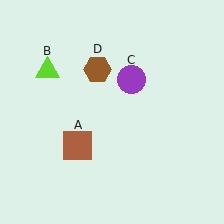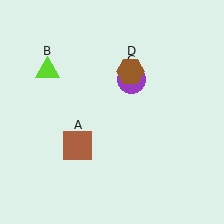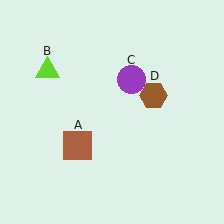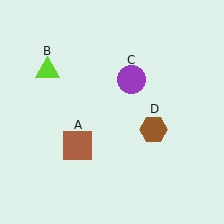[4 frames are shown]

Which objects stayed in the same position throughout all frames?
Brown square (object A) and lime triangle (object B) and purple circle (object C) remained stationary.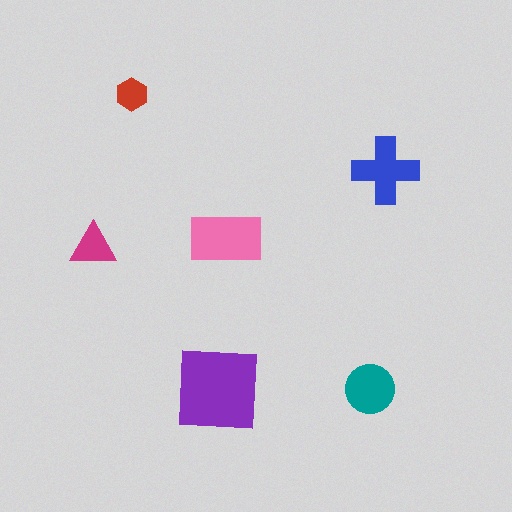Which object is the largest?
The purple square.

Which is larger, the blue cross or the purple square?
The purple square.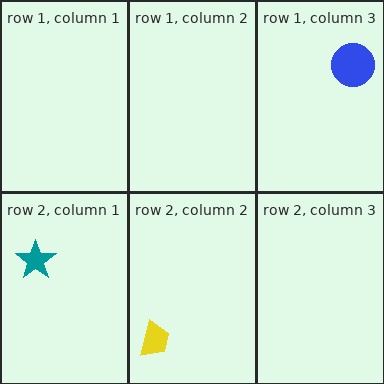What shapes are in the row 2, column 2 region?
The yellow trapezoid.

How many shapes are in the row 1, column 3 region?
1.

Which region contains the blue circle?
The row 1, column 3 region.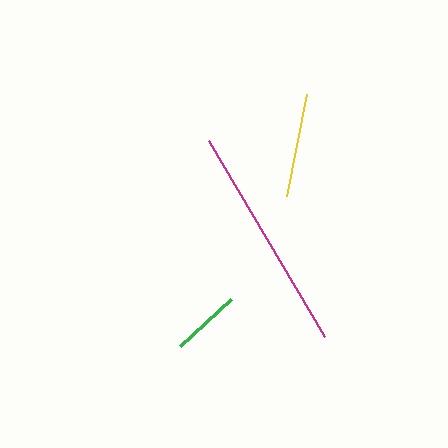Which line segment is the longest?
The magenta line is the longest at approximately 228 pixels.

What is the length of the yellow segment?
The yellow segment is approximately 103 pixels long.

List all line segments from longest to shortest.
From longest to shortest: magenta, yellow, green.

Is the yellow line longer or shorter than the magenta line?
The magenta line is longer than the yellow line.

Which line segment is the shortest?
The green line is the shortest at approximately 70 pixels.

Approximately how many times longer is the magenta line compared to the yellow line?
The magenta line is approximately 2.2 times the length of the yellow line.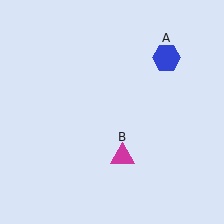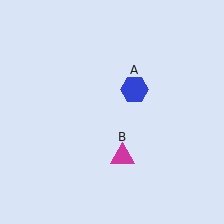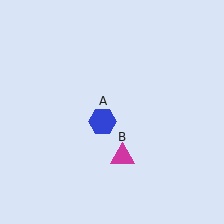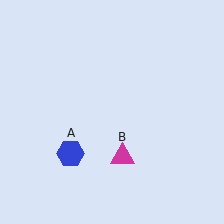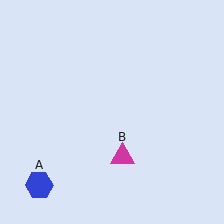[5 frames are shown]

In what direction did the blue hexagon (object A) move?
The blue hexagon (object A) moved down and to the left.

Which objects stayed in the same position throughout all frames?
Magenta triangle (object B) remained stationary.